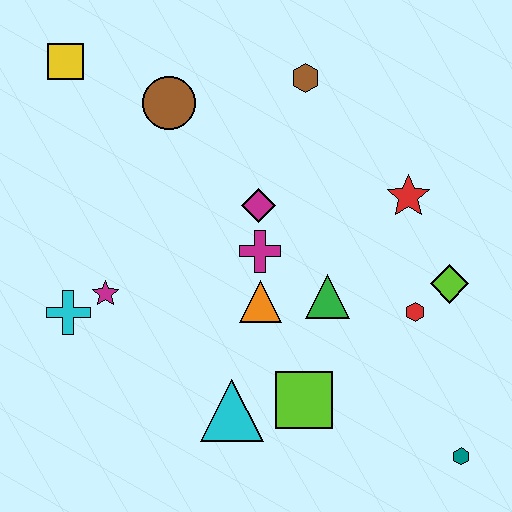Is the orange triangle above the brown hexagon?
No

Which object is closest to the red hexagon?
The lime diamond is closest to the red hexagon.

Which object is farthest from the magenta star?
The teal hexagon is farthest from the magenta star.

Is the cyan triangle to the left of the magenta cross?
Yes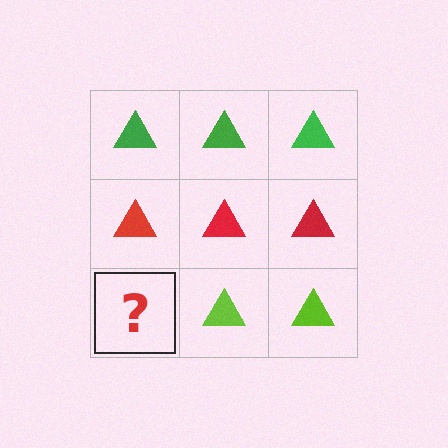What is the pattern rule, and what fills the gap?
The rule is that each row has a consistent color. The gap should be filled with a lime triangle.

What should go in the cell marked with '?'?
The missing cell should contain a lime triangle.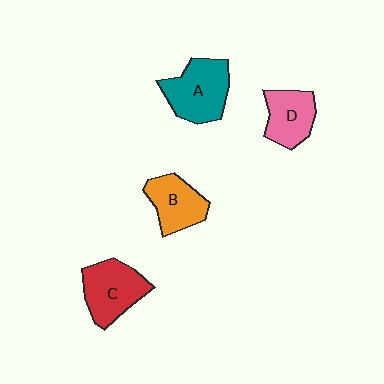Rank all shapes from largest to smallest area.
From largest to smallest: A (teal), C (red), B (orange), D (pink).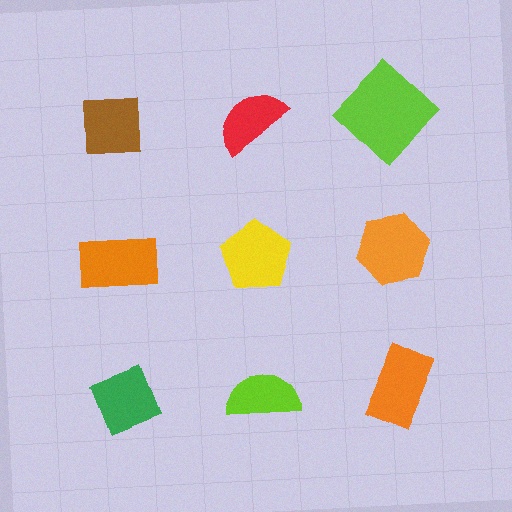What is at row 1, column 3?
A lime diamond.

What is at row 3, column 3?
An orange rectangle.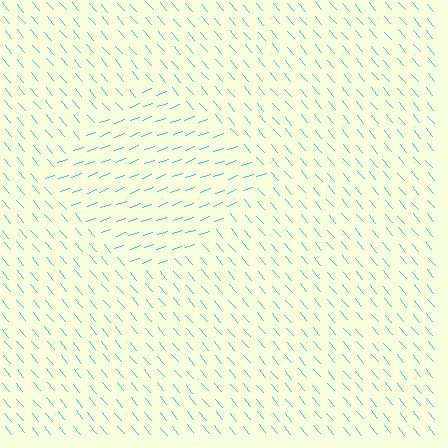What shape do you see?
I see a diamond.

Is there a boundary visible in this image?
Yes, there is a texture boundary formed by a change in line orientation.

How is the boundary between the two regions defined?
The boundary is defined purely by a change in line orientation (approximately 69 degrees difference). All lines are the same color and thickness.